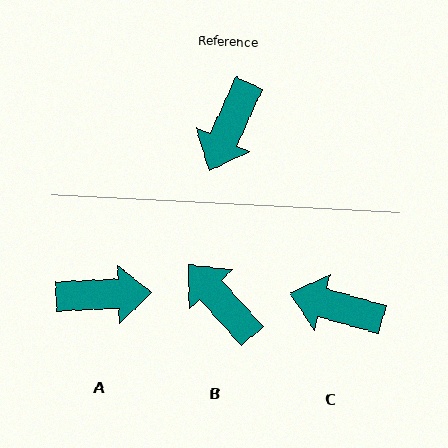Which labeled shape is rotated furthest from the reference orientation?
A, about 117 degrees away.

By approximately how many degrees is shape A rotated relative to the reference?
Approximately 117 degrees counter-clockwise.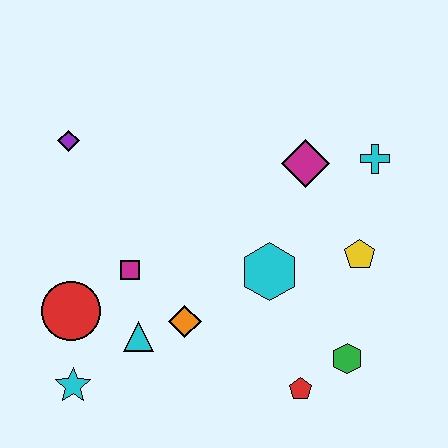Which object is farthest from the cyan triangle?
The cyan cross is farthest from the cyan triangle.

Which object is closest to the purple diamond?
The magenta square is closest to the purple diamond.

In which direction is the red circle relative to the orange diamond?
The red circle is to the left of the orange diamond.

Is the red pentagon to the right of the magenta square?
Yes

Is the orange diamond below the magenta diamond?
Yes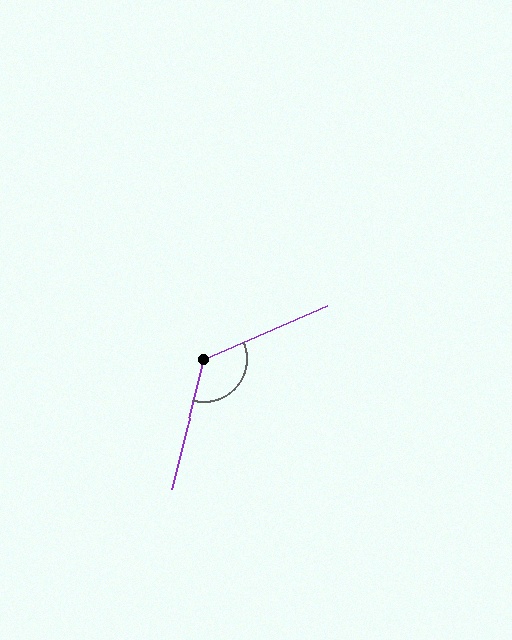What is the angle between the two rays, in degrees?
Approximately 128 degrees.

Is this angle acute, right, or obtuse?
It is obtuse.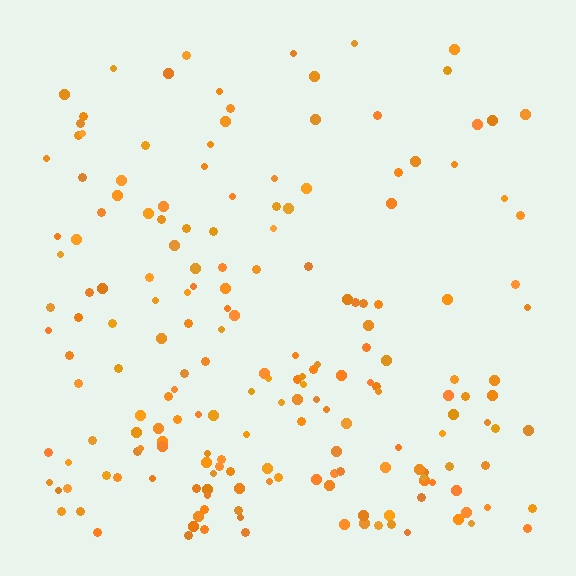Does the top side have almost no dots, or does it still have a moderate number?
Still a moderate number, just noticeably fewer than the bottom.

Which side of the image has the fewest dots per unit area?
The top.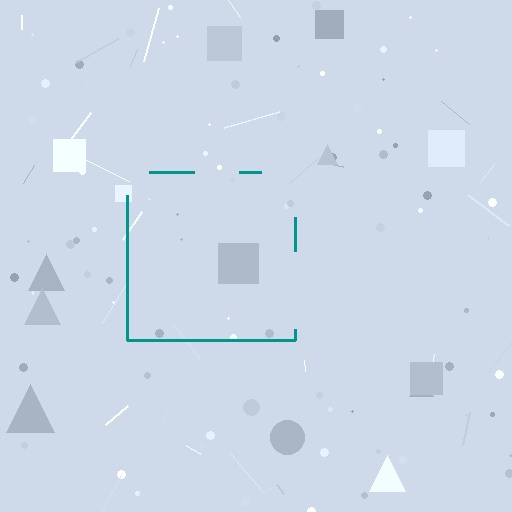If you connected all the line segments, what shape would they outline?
They would outline a square.